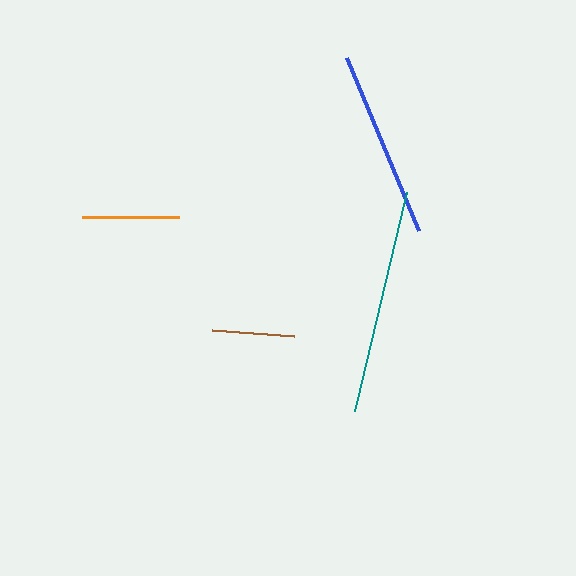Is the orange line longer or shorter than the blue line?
The blue line is longer than the orange line.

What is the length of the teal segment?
The teal segment is approximately 225 pixels long.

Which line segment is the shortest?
The brown line is the shortest at approximately 82 pixels.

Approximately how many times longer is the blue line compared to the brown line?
The blue line is approximately 2.3 times the length of the brown line.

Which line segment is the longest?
The teal line is the longest at approximately 225 pixels.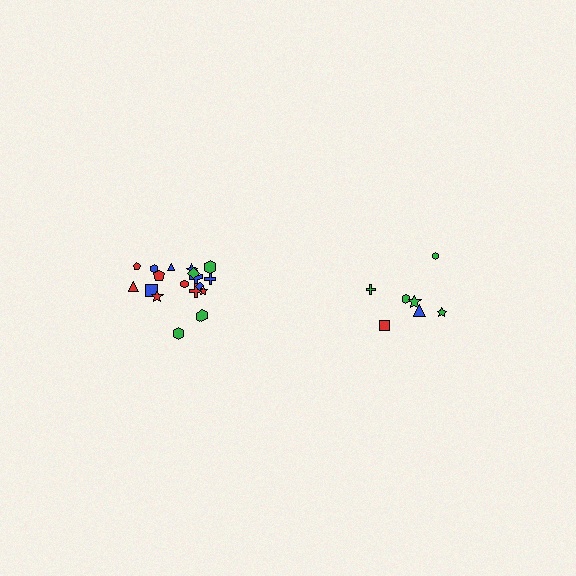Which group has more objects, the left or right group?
The left group.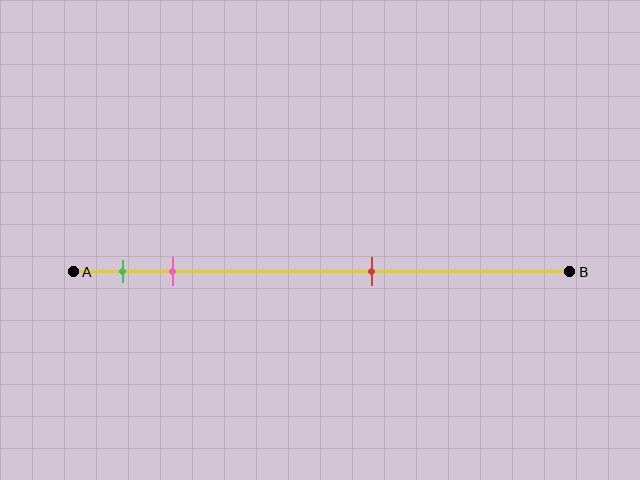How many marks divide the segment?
There are 3 marks dividing the segment.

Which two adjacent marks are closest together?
The green and pink marks are the closest adjacent pair.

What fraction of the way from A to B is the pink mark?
The pink mark is approximately 20% (0.2) of the way from A to B.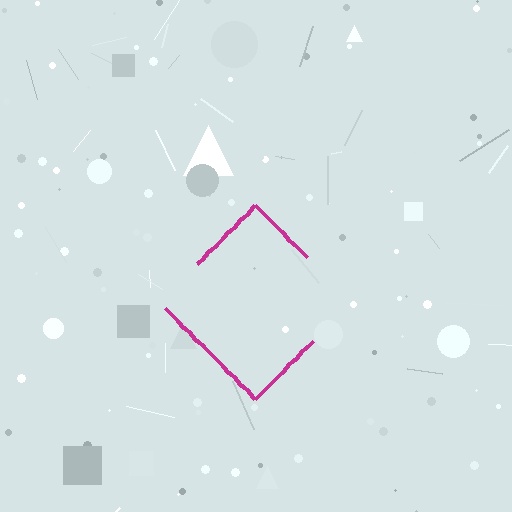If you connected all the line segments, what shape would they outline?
They would outline a diamond.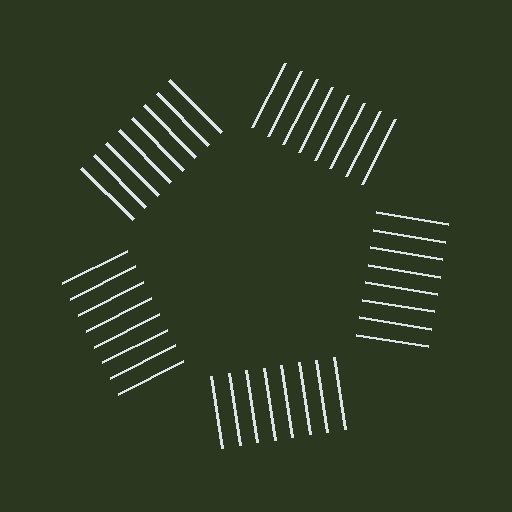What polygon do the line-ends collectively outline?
An illusory pentagon — the line segments terminate on its edges but no continuous stroke is drawn.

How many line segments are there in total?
40 — 8 along each of the 5 edges.